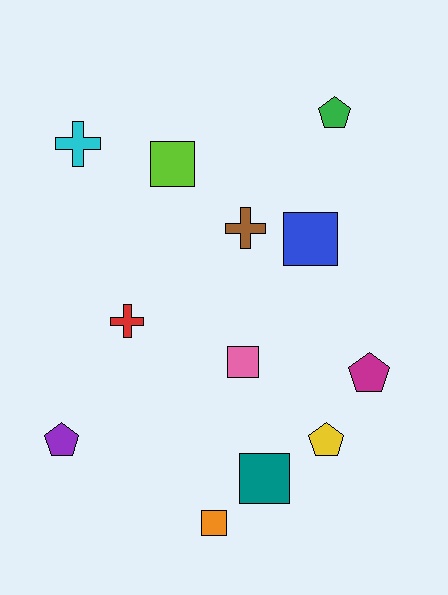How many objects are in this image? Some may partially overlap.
There are 12 objects.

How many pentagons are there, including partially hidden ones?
There are 4 pentagons.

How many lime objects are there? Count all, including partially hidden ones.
There is 1 lime object.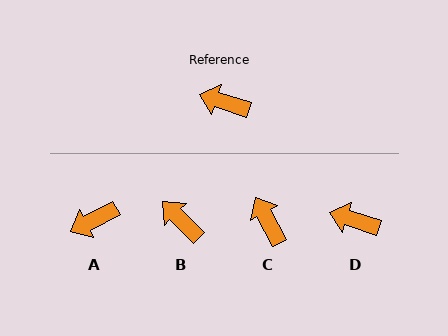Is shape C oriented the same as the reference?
No, it is off by about 44 degrees.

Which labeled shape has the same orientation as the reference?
D.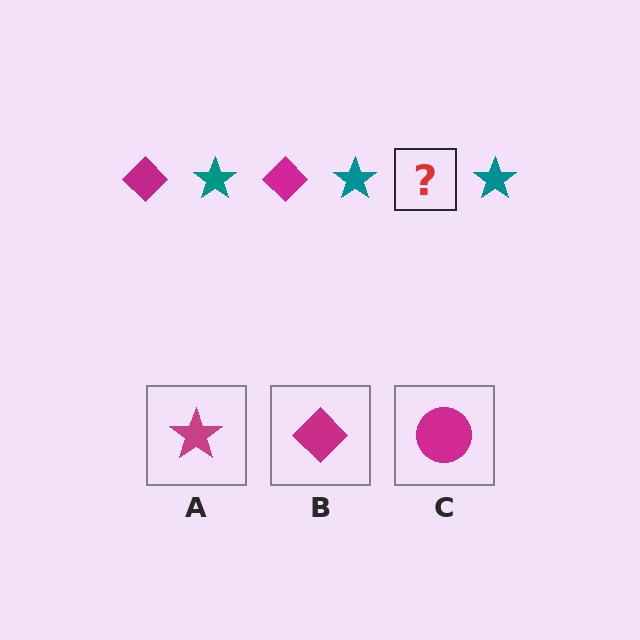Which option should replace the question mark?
Option B.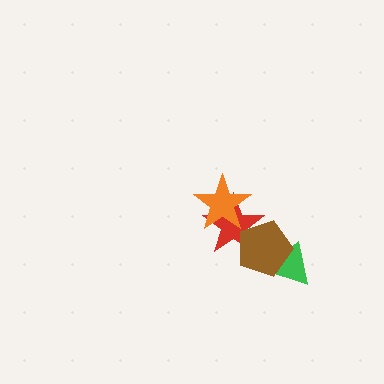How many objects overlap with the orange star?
1 object overlaps with the orange star.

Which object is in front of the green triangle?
The brown pentagon is in front of the green triangle.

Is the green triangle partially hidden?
Yes, it is partially covered by another shape.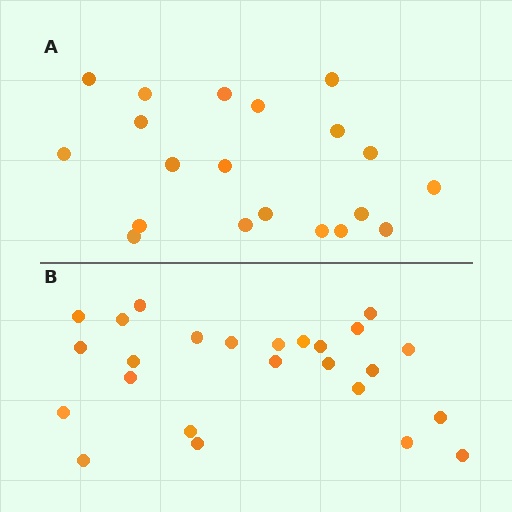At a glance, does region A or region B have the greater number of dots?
Region B (the bottom region) has more dots.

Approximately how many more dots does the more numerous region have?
Region B has about 5 more dots than region A.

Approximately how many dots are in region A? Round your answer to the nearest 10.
About 20 dots.